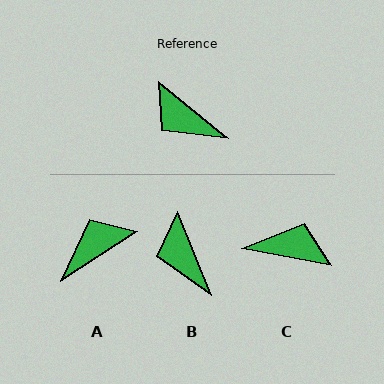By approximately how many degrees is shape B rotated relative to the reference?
Approximately 29 degrees clockwise.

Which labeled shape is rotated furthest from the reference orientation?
C, about 151 degrees away.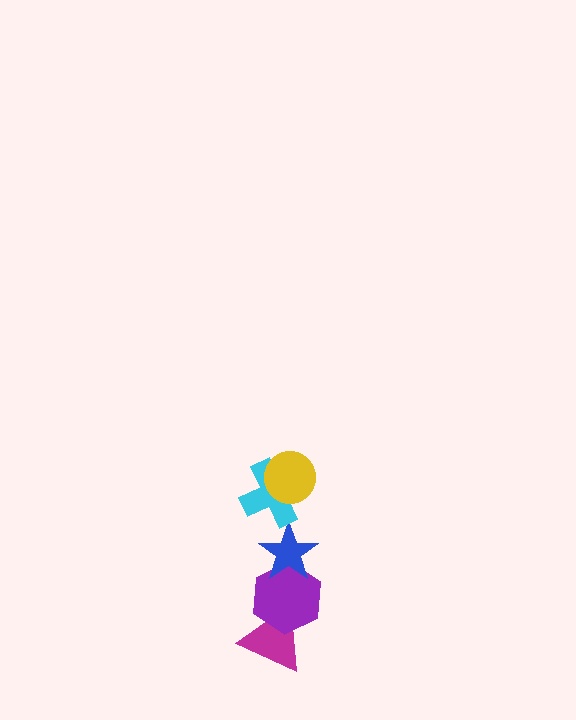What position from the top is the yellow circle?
The yellow circle is 1st from the top.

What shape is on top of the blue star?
The cyan cross is on top of the blue star.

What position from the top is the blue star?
The blue star is 3rd from the top.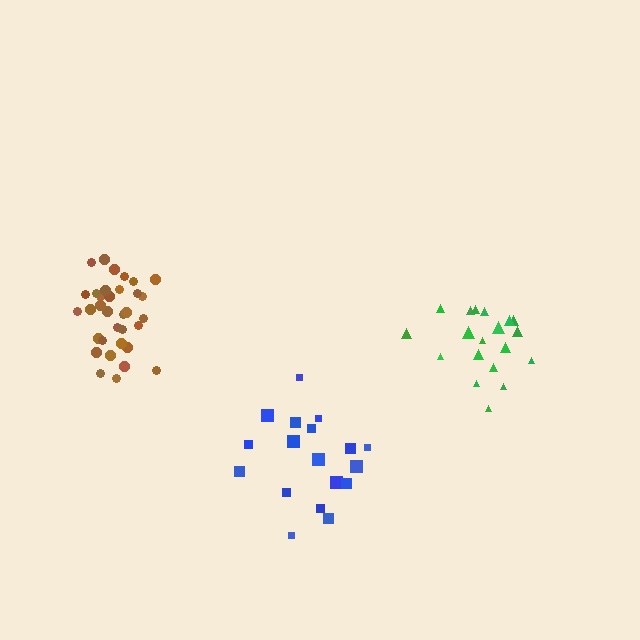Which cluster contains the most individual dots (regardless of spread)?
Brown (35).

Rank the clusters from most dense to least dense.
brown, green, blue.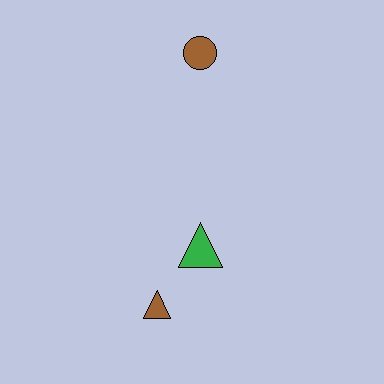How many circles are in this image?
There is 1 circle.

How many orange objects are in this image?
There are no orange objects.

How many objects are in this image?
There are 3 objects.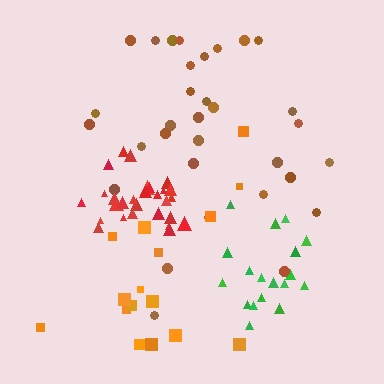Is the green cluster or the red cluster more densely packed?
Red.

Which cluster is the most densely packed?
Red.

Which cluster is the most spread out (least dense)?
Orange.